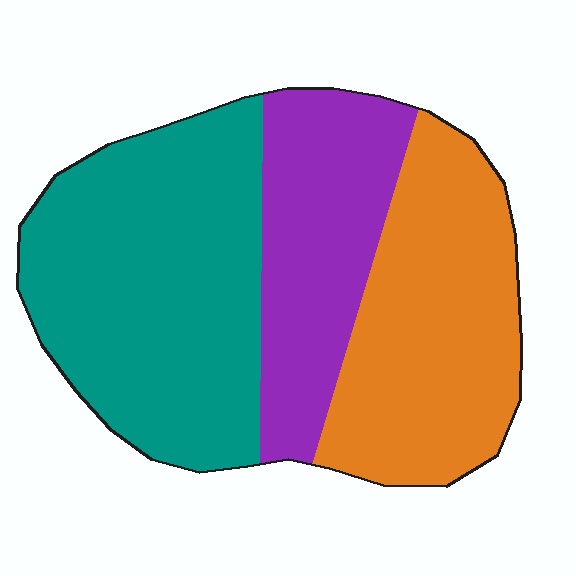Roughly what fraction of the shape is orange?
Orange covers about 30% of the shape.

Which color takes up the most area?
Teal, at roughly 45%.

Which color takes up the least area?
Purple, at roughly 25%.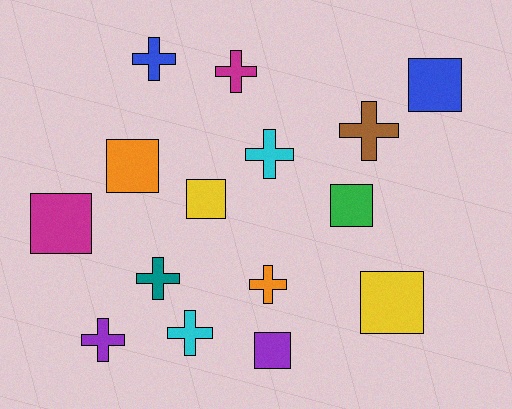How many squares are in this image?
There are 7 squares.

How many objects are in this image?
There are 15 objects.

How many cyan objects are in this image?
There are 2 cyan objects.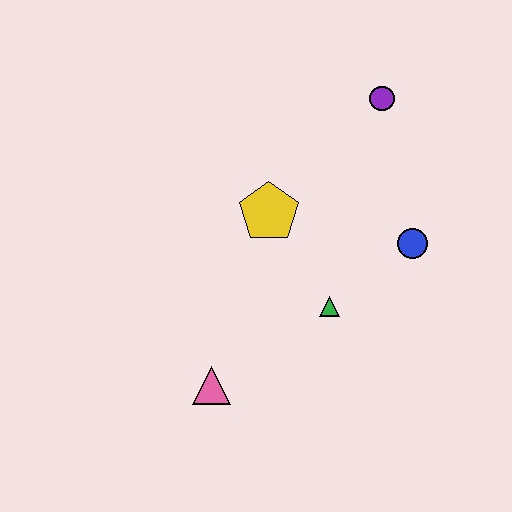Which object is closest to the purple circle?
The blue circle is closest to the purple circle.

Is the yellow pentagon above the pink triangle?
Yes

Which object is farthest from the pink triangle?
The purple circle is farthest from the pink triangle.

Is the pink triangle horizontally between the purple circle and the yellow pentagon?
No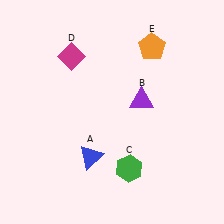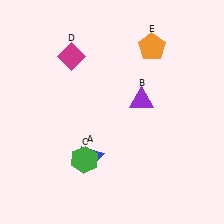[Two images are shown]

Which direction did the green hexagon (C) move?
The green hexagon (C) moved left.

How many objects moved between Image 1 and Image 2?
1 object moved between the two images.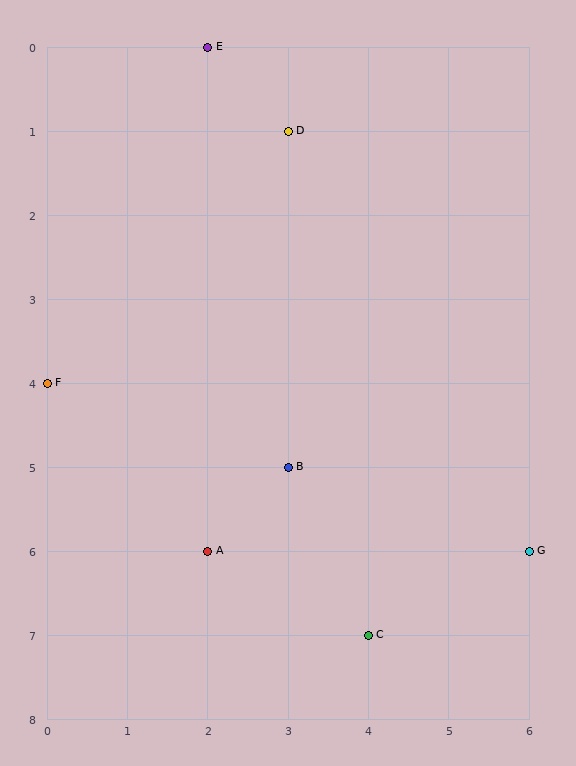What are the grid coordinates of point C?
Point C is at grid coordinates (4, 7).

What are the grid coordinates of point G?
Point G is at grid coordinates (6, 6).